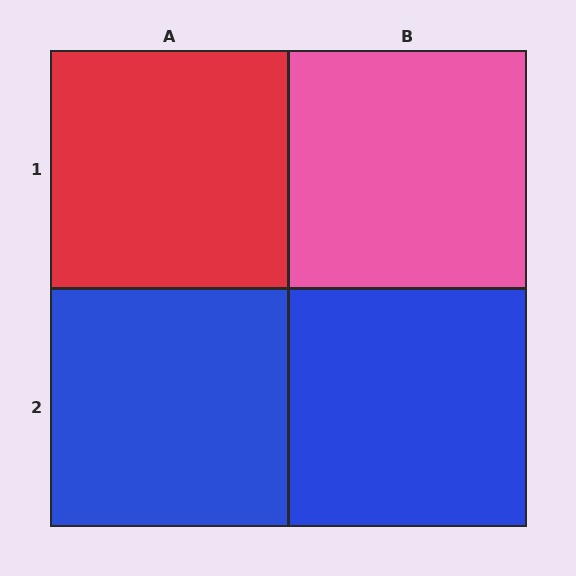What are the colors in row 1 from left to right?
Red, pink.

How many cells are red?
1 cell is red.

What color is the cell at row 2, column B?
Blue.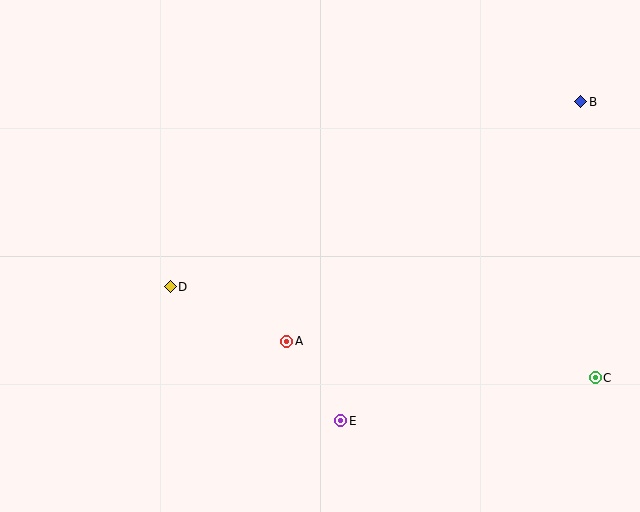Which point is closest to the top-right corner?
Point B is closest to the top-right corner.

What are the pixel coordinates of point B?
Point B is at (581, 102).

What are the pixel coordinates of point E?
Point E is at (341, 421).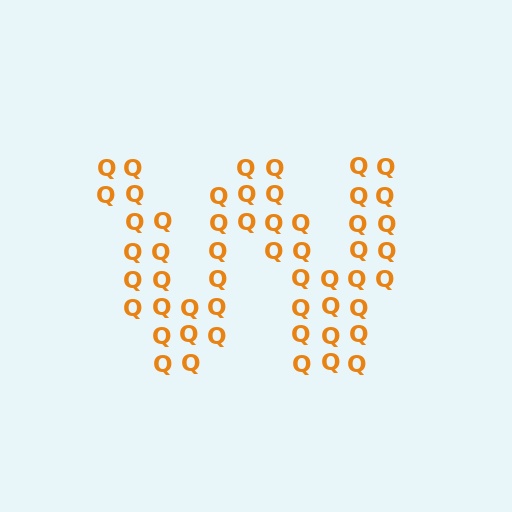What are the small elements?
The small elements are letter Q's.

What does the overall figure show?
The overall figure shows the letter W.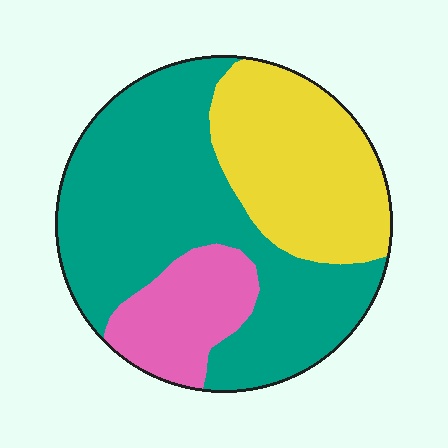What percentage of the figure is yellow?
Yellow covers roughly 30% of the figure.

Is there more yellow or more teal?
Teal.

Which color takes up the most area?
Teal, at roughly 55%.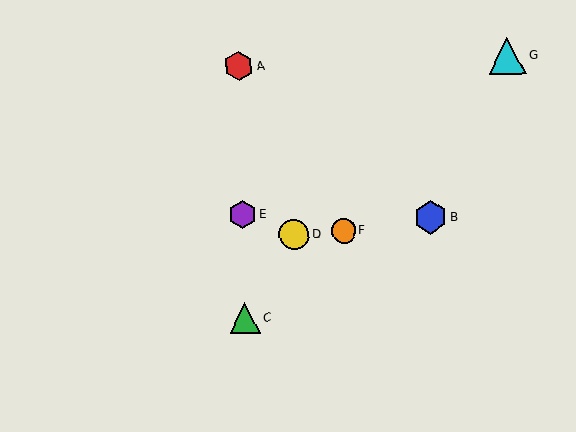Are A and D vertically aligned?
No, A is at x≈239 and D is at x≈294.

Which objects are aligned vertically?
Objects A, C, E are aligned vertically.